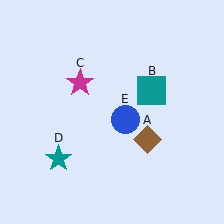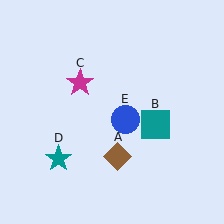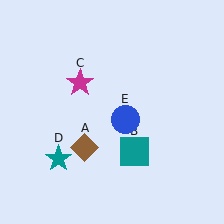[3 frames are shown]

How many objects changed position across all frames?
2 objects changed position: brown diamond (object A), teal square (object B).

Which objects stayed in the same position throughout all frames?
Magenta star (object C) and teal star (object D) and blue circle (object E) remained stationary.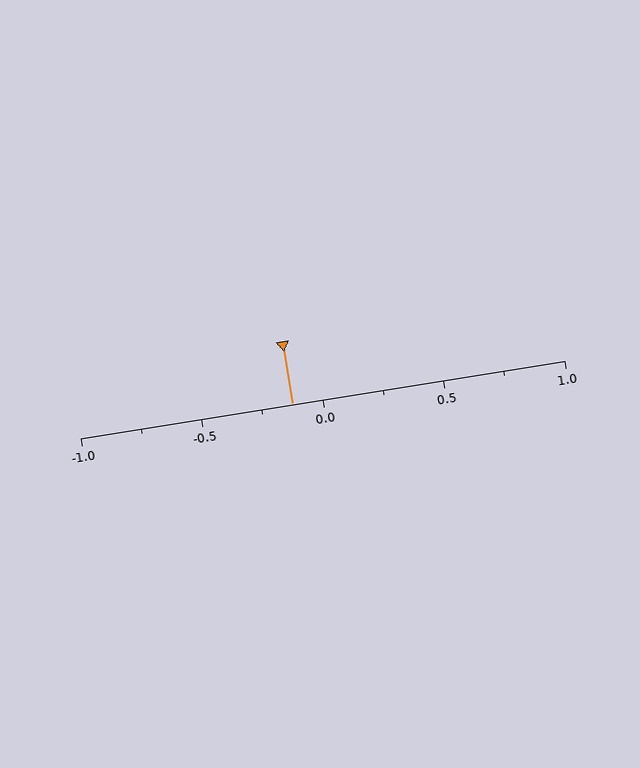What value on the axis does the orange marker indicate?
The marker indicates approximately -0.12.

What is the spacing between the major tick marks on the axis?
The major ticks are spaced 0.5 apart.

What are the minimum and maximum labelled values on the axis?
The axis runs from -1.0 to 1.0.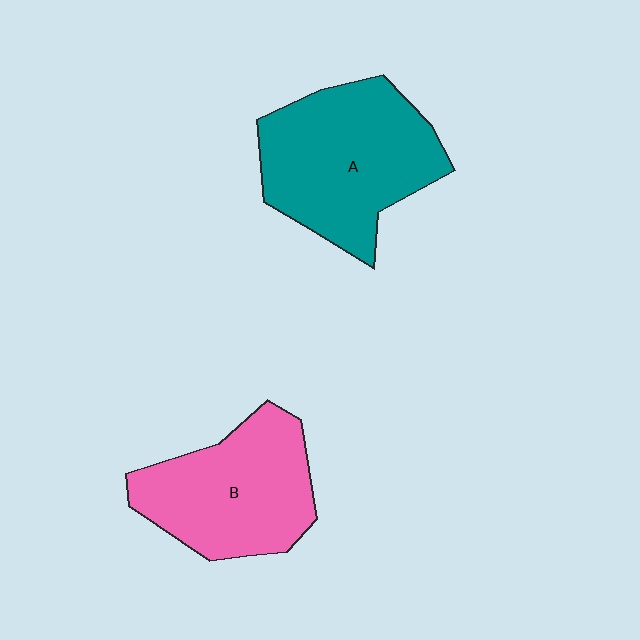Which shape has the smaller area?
Shape B (pink).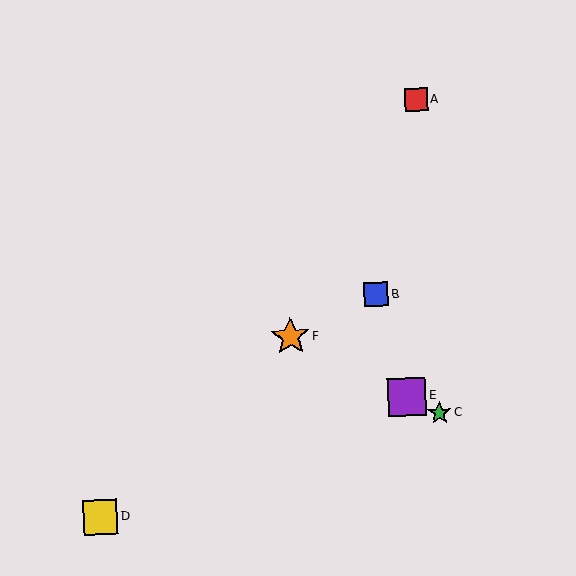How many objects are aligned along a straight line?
3 objects (C, E, F) are aligned along a straight line.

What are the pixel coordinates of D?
Object D is at (100, 517).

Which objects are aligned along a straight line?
Objects C, E, F are aligned along a straight line.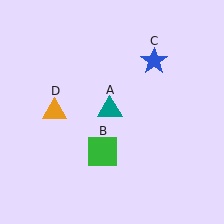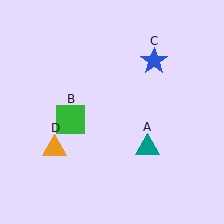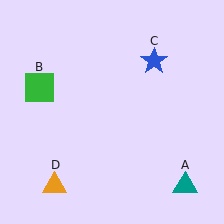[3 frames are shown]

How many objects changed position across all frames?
3 objects changed position: teal triangle (object A), green square (object B), orange triangle (object D).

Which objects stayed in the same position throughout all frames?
Blue star (object C) remained stationary.